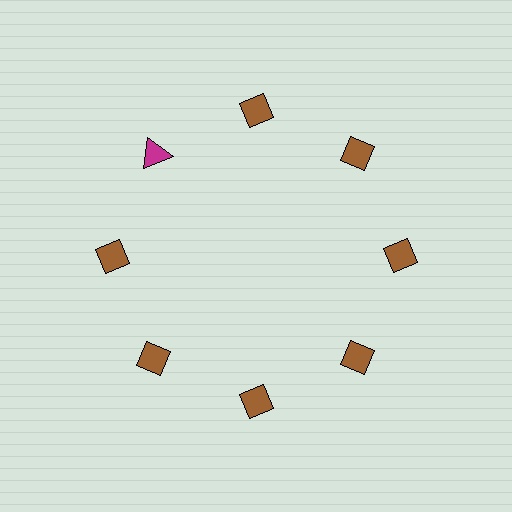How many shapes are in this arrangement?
There are 8 shapes arranged in a ring pattern.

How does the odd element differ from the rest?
It differs in both color (magenta instead of brown) and shape (triangle instead of diamond).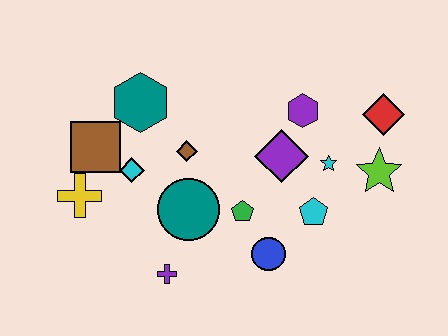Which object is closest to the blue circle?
The green pentagon is closest to the blue circle.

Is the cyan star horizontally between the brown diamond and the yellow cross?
No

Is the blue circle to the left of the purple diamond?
Yes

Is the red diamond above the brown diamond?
Yes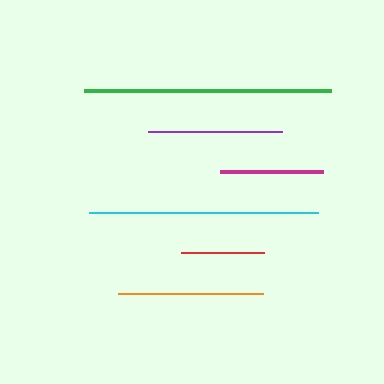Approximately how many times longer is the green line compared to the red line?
The green line is approximately 3.0 times the length of the red line.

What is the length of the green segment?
The green segment is approximately 247 pixels long.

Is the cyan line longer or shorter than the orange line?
The cyan line is longer than the orange line.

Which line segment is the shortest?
The red line is the shortest at approximately 83 pixels.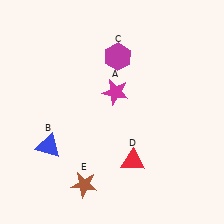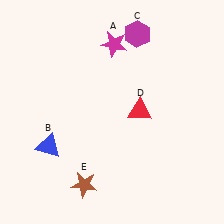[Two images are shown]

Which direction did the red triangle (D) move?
The red triangle (D) moved up.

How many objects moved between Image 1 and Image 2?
3 objects moved between the two images.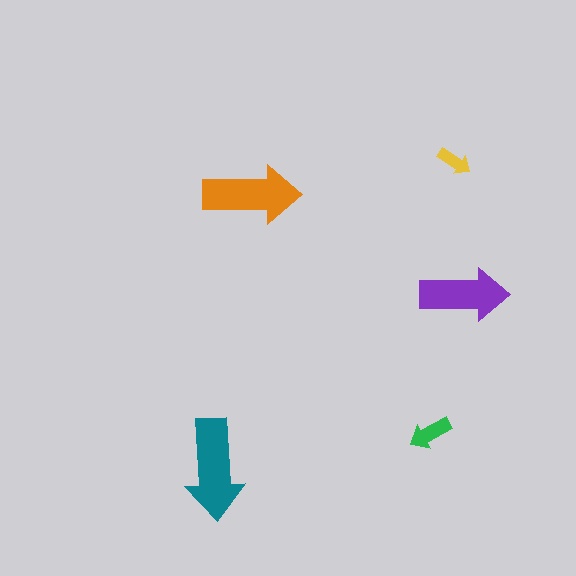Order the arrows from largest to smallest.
the teal one, the orange one, the purple one, the green one, the yellow one.